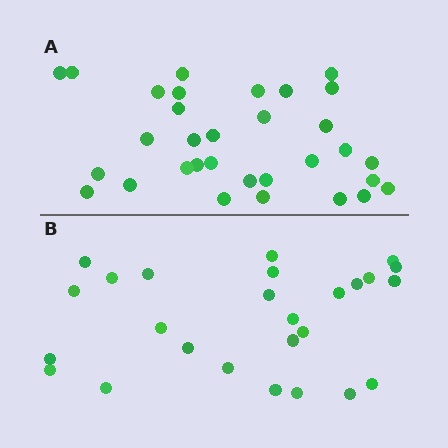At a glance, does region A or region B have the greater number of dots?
Region A (the top region) has more dots.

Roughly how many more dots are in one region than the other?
Region A has about 6 more dots than region B.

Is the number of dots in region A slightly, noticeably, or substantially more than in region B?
Region A has only slightly more — the two regions are fairly close. The ratio is roughly 1.2 to 1.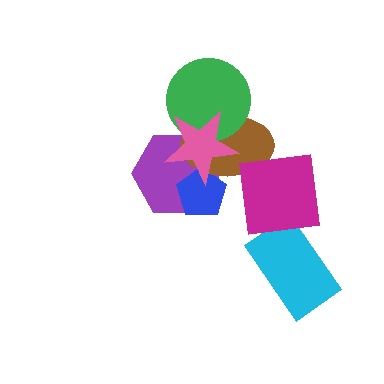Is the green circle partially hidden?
Yes, it is partially covered by another shape.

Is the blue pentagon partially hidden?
Yes, it is partially covered by another shape.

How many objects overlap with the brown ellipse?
5 objects overlap with the brown ellipse.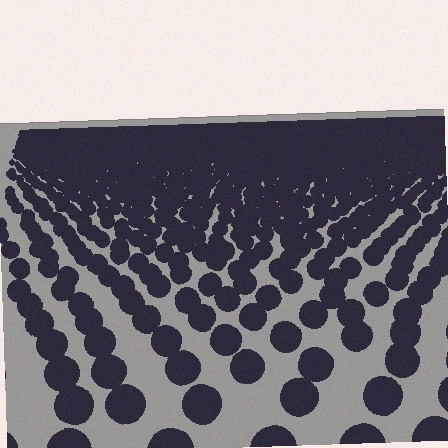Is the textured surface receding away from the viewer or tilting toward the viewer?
The surface is receding away from the viewer. Texture elements get smaller and denser toward the top.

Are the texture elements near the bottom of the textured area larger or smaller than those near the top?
Larger. Near the bottom, elements are closer to the viewer and appear at a bigger on-screen size.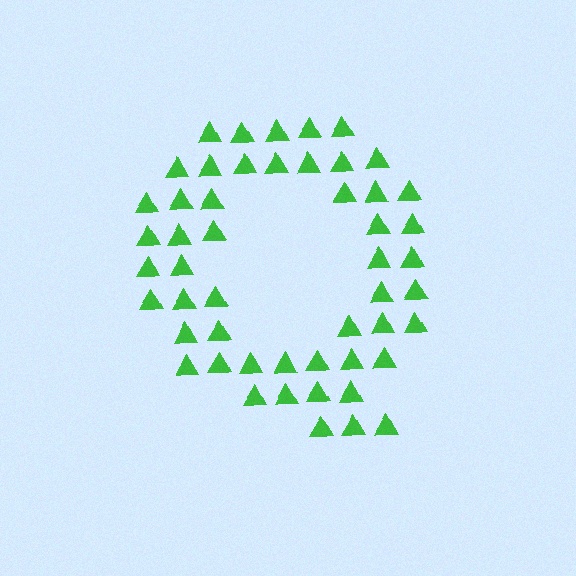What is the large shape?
The large shape is the letter Q.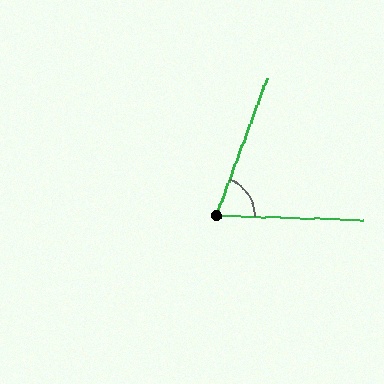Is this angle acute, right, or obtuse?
It is acute.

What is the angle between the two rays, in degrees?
Approximately 71 degrees.